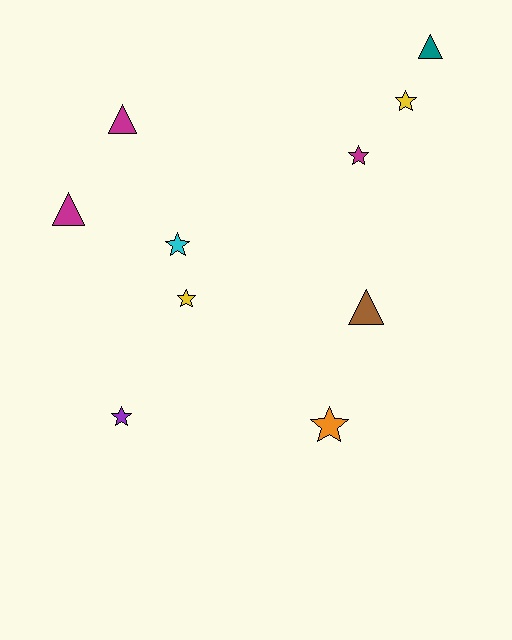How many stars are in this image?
There are 6 stars.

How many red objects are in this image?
There are no red objects.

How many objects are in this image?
There are 10 objects.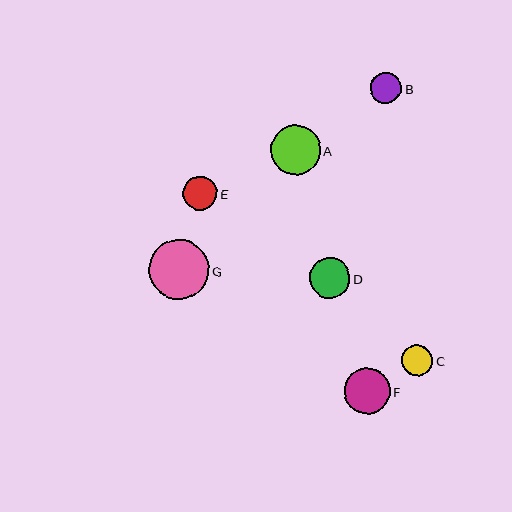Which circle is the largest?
Circle G is the largest with a size of approximately 60 pixels.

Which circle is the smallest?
Circle B is the smallest with a size of approximately 32 pixels.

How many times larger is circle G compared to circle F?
Circle G is approximately 1.3 times the size of circle F.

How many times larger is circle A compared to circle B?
Circle A is approximately 1.6 times the size of circle B.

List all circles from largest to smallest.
From largest to smallest: G, A, F, D, E, C, B.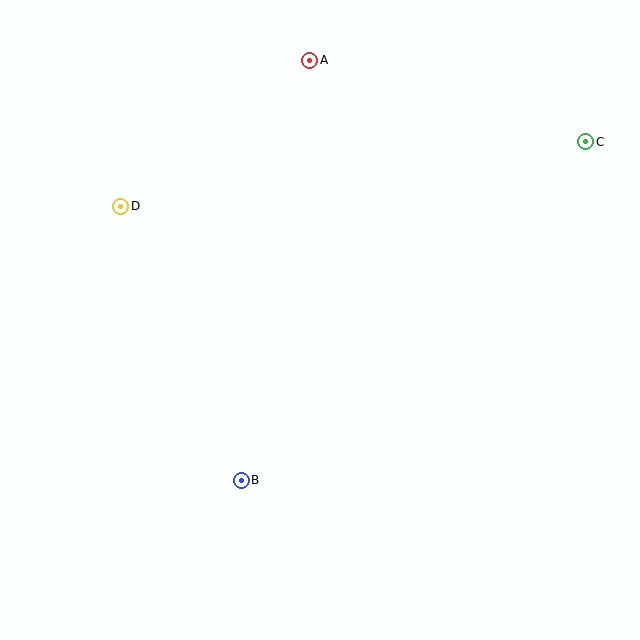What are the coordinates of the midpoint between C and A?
The midpoint between C and A is at (448, 101).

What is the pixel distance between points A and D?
The distance between A and D is 239 pixels.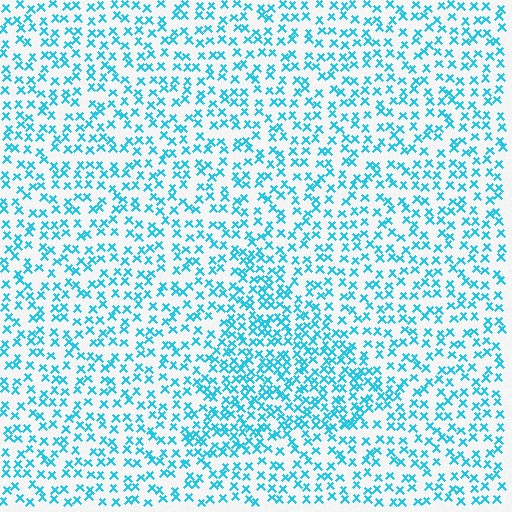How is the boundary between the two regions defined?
The boundary is defined by a change in element density (approximately 1.7x ratio). All elements are the same color, size, and shape.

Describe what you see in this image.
The image contains small cyan elements arranged at two different densities. A triangle-shaped region is visible where the elements are more densely packed than the surrounding area.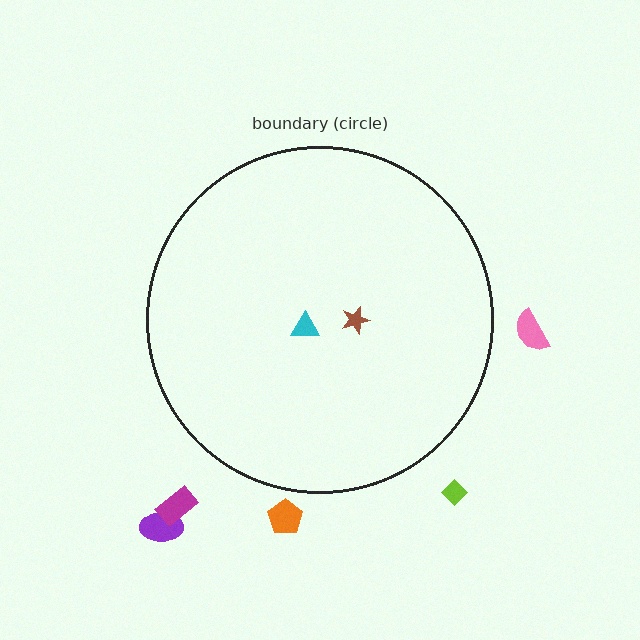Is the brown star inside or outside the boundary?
Inside.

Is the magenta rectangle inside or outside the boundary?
Outside.